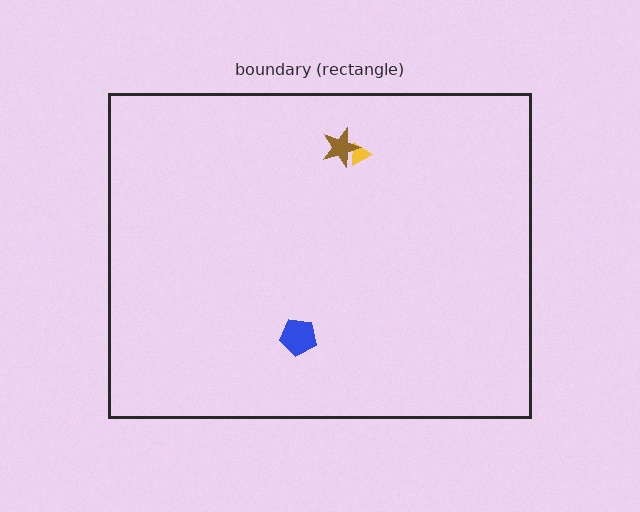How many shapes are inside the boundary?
3 inside, 0 outside.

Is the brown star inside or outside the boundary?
Inside.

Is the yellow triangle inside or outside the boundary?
Inside.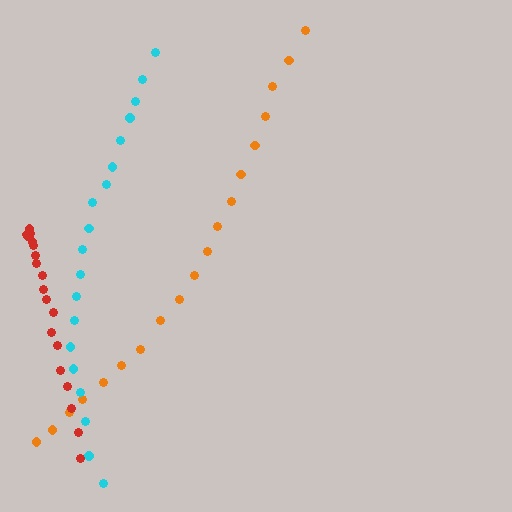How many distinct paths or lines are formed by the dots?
There are 3 distinct paths.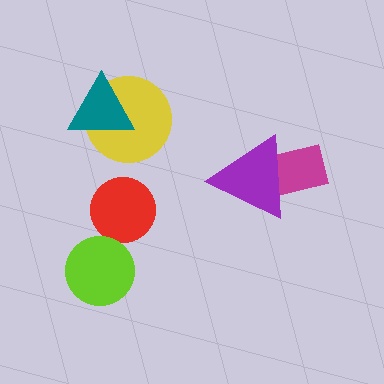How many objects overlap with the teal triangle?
1 object overlaps with the teal triangle.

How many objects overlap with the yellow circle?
1 object overlaps with the yellow circle.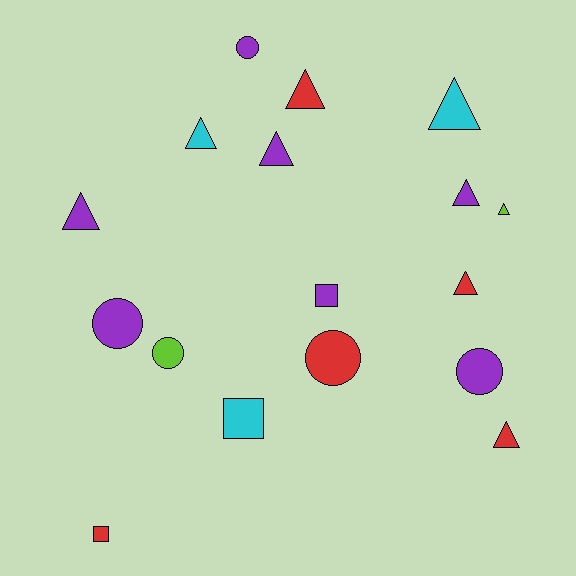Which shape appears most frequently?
Triangle, with 9 objects.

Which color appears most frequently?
Purple, with 7 objects.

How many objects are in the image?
There are 17 objects.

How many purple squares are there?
There is 1 purple square.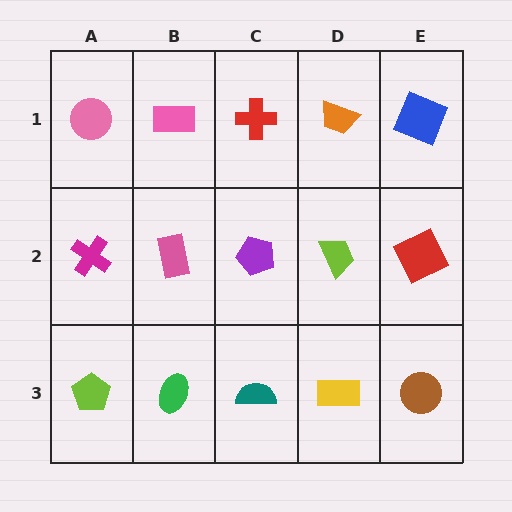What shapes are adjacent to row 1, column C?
A purple pentagon (row 2, column C), a pink rectangle (row 1, column B), an orange trapezoid (row 1, column D).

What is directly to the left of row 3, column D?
A teal semicircle.